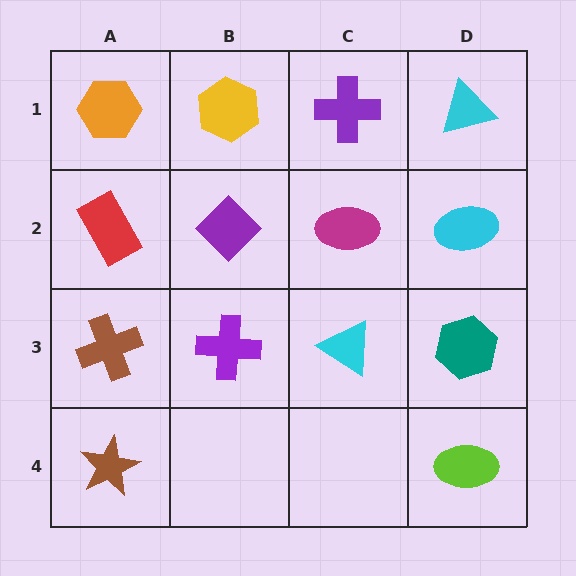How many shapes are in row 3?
4 shapes.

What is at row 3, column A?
A brown cross.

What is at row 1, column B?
A yellow hexagon.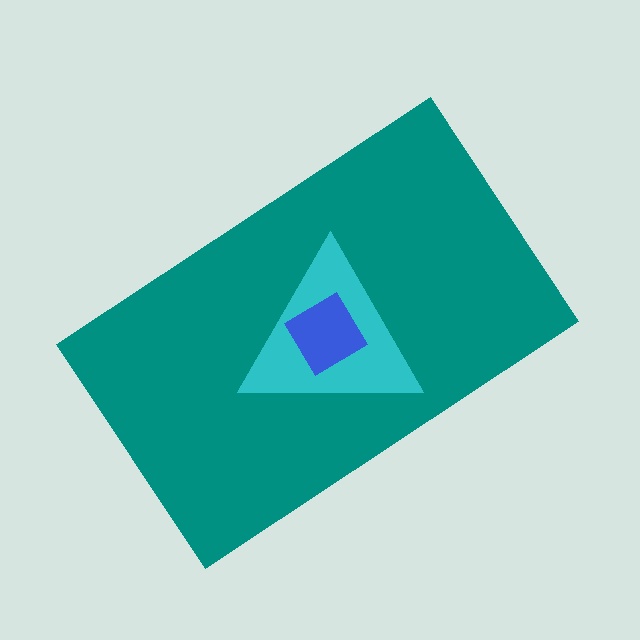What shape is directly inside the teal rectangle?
The cyan triangle.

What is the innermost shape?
The blue diamond.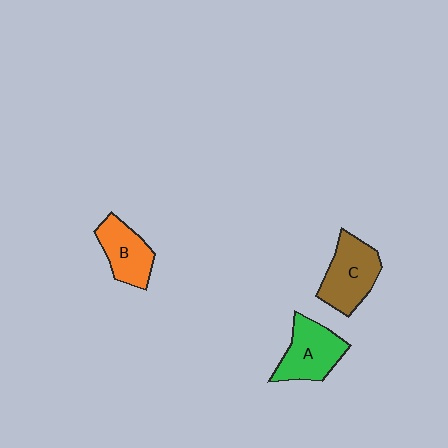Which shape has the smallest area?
Shape B (orange).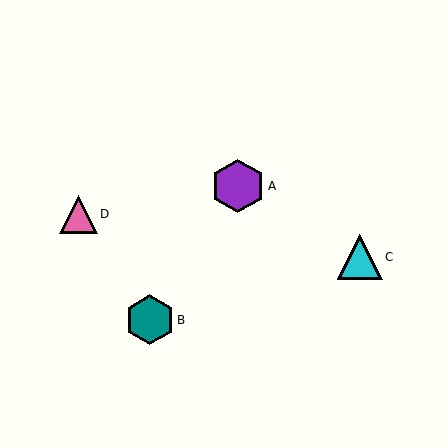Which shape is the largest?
The purple hexagon (labeled A) is the largest.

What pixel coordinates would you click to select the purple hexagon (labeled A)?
Click at (238, 186) to select the purple hexagon A.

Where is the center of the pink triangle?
The center of the pink triangle is at (78, 214).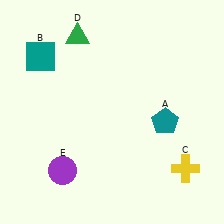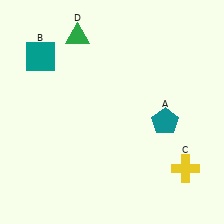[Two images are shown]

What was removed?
The purple circle (E) was removed in Image 2.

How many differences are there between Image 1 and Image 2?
There is 1 difference between the two images.